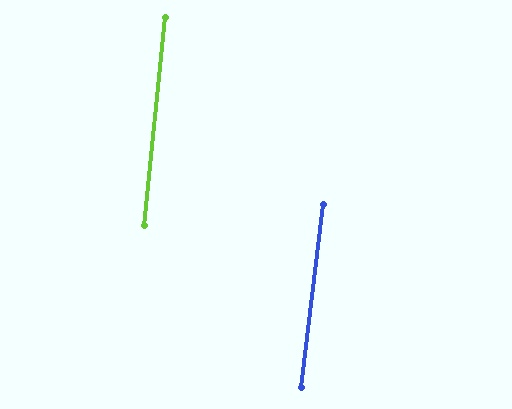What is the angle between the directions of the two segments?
Approximately 1 degree.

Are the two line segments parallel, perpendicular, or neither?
Parallel — their directions differ by only 0.8°.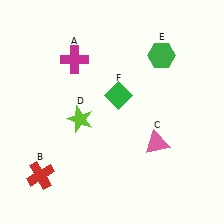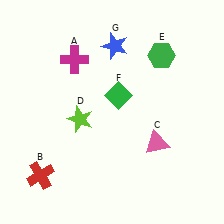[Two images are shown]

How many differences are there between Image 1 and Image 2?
There is 1 difference between the two images.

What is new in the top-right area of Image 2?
A blue star (G) was added in the top-right area of Image 2.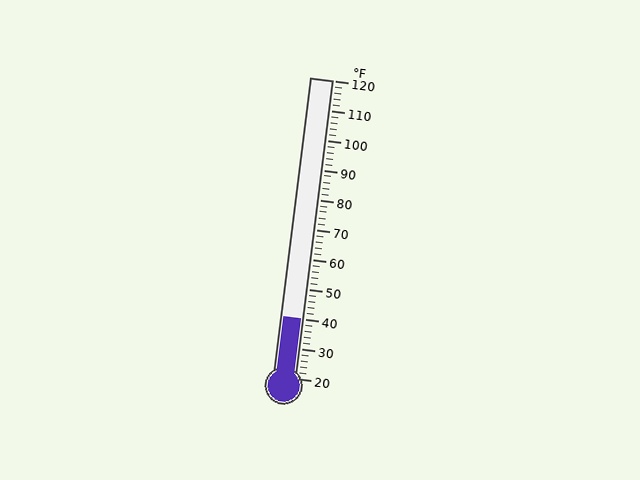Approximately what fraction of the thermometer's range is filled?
The thermometer is filled to approximately 20% of its range.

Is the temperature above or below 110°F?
The temperature is below 110°F.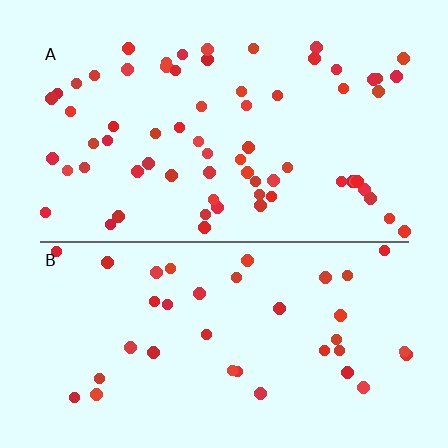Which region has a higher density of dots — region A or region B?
A (the top).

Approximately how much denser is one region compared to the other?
Approximately 1.8× — region A over region B.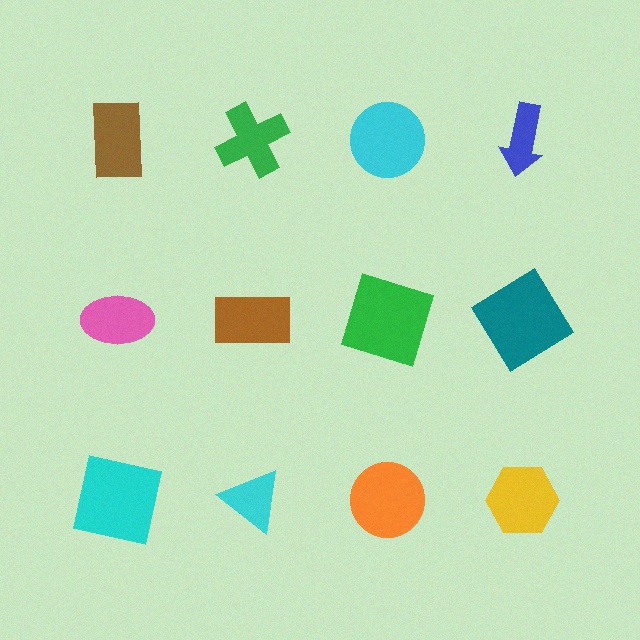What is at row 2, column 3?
A green square.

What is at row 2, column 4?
A teal diamond.